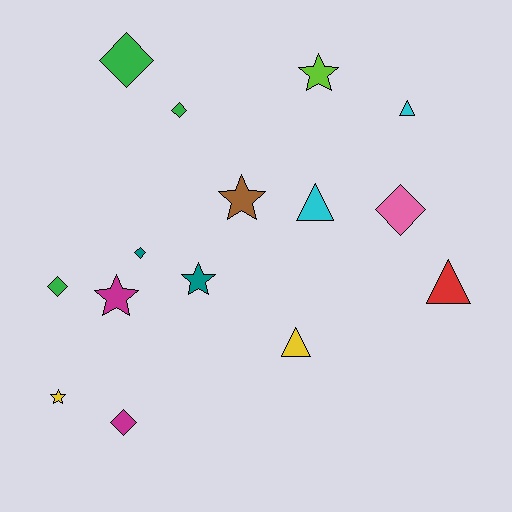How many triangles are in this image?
There are 4 triangles.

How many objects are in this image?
There are 15 objects.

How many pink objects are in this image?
There is 1 pink object.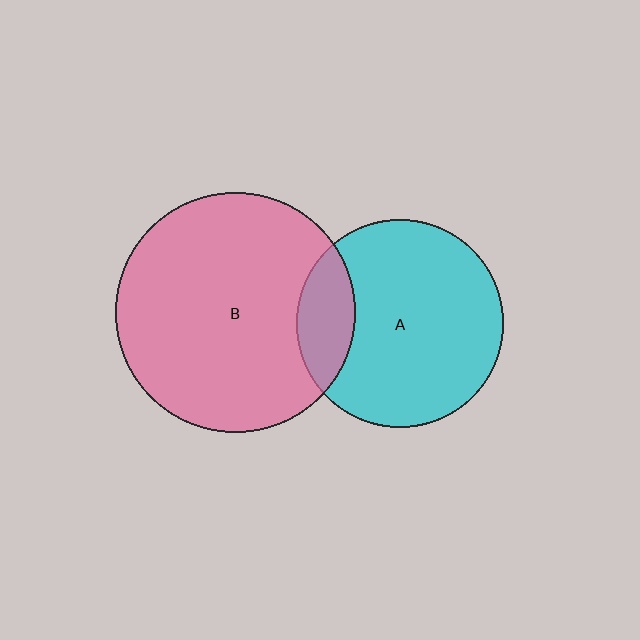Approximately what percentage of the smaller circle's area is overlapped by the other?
Approximately 20%.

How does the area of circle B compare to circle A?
Approximately 1.3 times.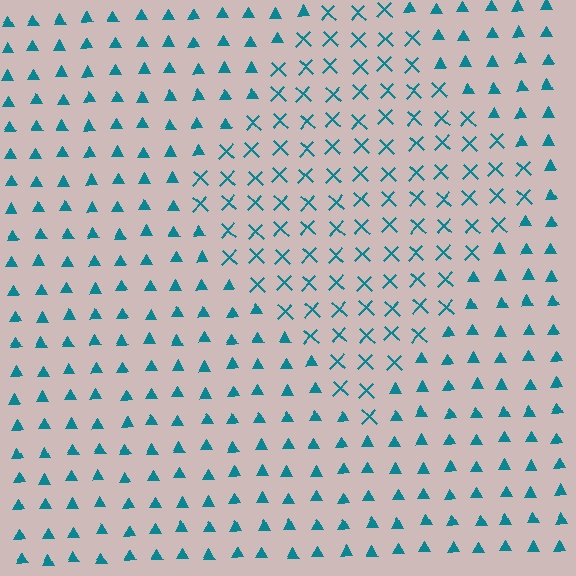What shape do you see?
I see a diamond.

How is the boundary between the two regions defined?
The boundary is defined by a change in element shape: X marks inside vs. triangles outside. All elements share the same color and spacing.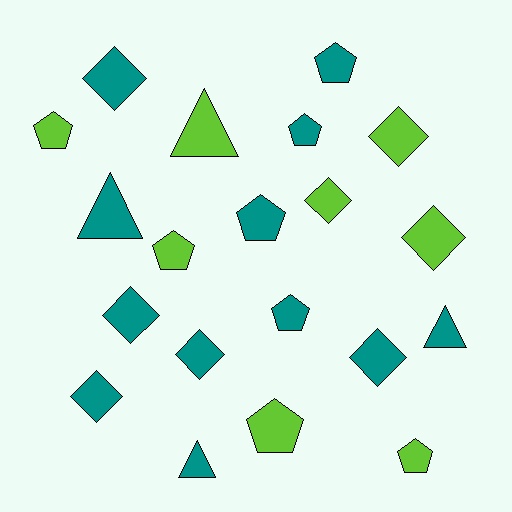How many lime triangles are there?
There is 1 lime triangle.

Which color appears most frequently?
Teal, with 12 objects.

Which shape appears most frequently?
Diamond, with 8 objects.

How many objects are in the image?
There are 20 objects.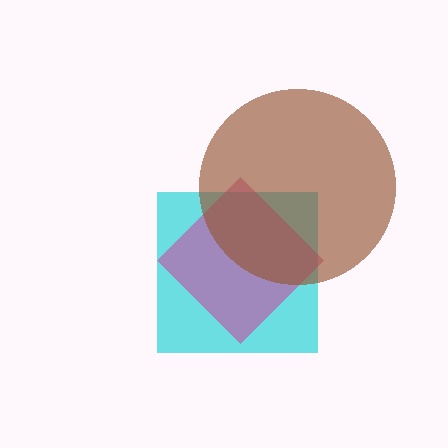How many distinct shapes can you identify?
There are 3 distinct shapes: a cyan square, a magenta diamond, a brown circle.